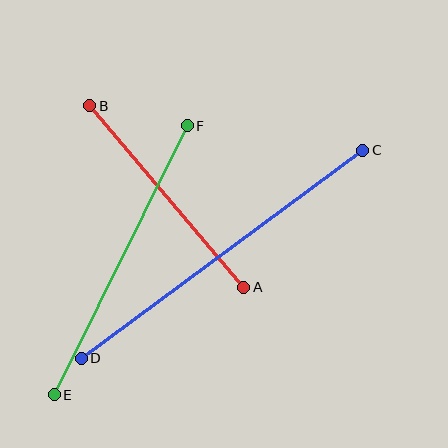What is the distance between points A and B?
The distance is approximately 238 pixels.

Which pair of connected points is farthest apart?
Points C and D are farthest apart.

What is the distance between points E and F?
The distance is approximately 300 pixels.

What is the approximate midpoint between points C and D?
The midpoint is at approximately (222, 254) pixels.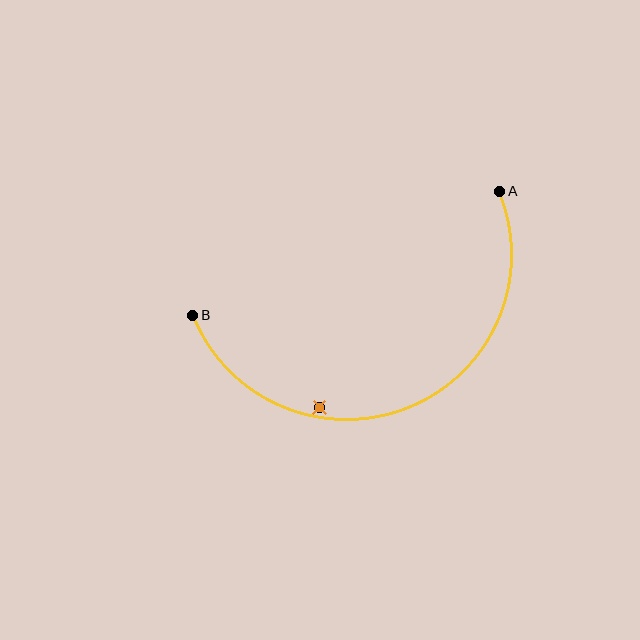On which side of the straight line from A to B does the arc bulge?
The arc bulges below the straight line connecting A and B.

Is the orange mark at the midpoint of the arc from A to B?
No — the orange mark does not lie on the arc at all. It sits slightly inside the curve.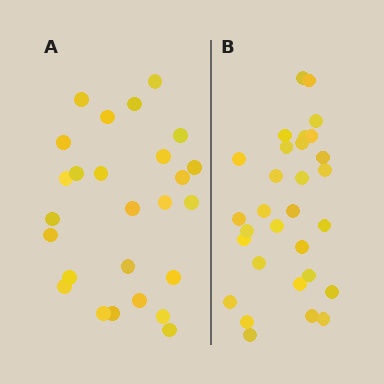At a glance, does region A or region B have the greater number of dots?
Region B (the right region) has more dots.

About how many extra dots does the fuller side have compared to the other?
Region B has about 4 more dots than region A.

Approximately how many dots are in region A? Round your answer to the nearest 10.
About 30 dots. (The exact count is 26, which rounds to 30.)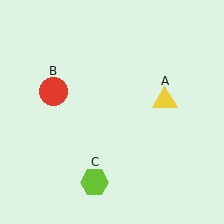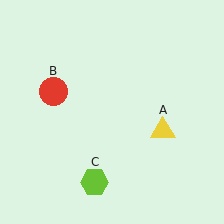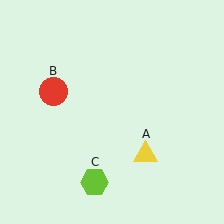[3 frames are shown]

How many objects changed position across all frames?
1 object changed position: yellow triangle (object A).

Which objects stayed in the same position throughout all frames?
Red circle (object B) and lime hexagon (object C) remained stationary.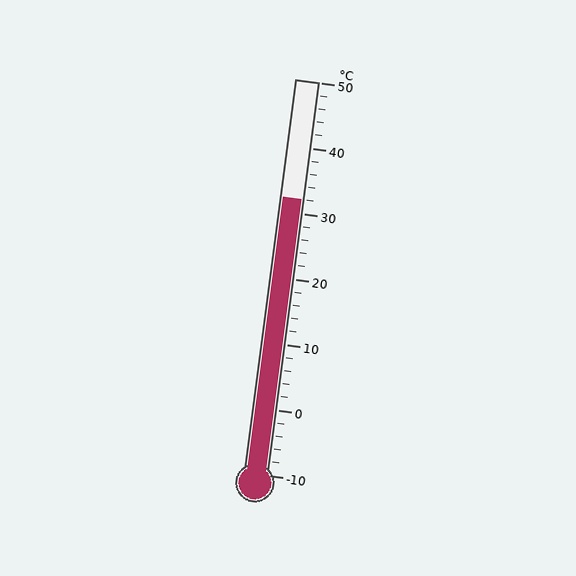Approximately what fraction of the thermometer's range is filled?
The thermometer is filled to approximately 70% of its range.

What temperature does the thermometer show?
The thermometer shows approximately 32°C.